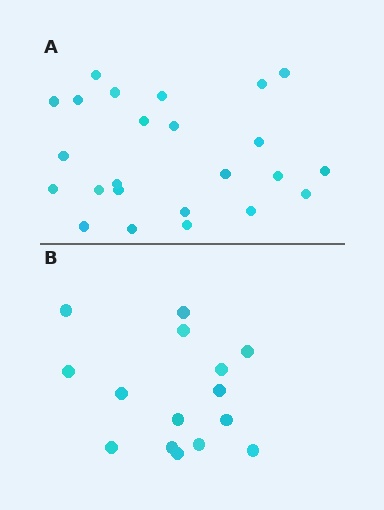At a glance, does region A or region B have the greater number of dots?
Region A (the top region) has more dots.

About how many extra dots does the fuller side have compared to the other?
Region A has roughly 8 or so more dots than region B.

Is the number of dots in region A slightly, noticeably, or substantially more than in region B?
Region A has substantially more. The ratio is roughly 1.6 to 1.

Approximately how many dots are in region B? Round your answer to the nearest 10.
About 20 dots. (The exact count is 15, which rounds to 20.)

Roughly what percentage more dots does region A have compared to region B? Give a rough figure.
About 60% more.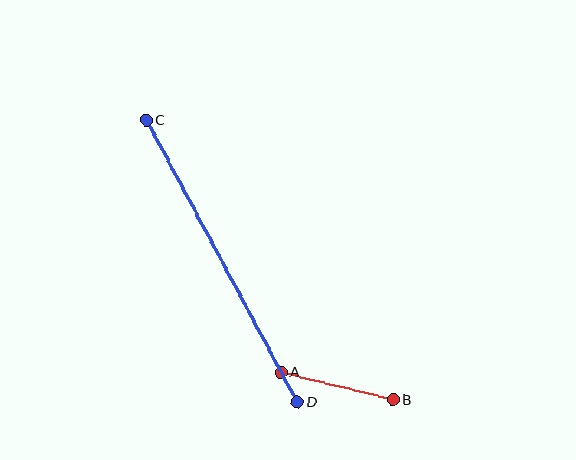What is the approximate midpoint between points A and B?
The midpoint is at approximately (337, 386) pixels.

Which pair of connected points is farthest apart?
Points C and D are farthest apart.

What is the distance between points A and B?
The distance is approximately 115 pixels.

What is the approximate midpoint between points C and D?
The midpoint is at approximately (222, 261) pixels.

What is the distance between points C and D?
The distance is approximately 320 pixels.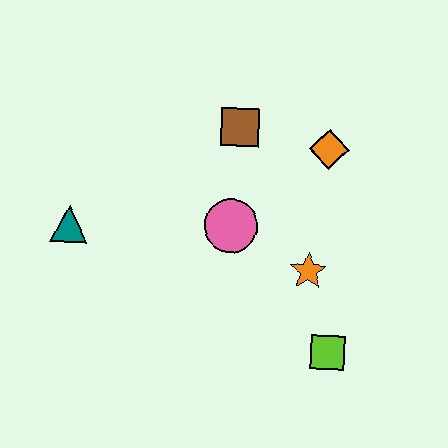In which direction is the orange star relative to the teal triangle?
The orange star is to the right of the teal triangle.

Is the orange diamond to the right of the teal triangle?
Yes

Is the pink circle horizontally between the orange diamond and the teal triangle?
Yes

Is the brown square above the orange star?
Yes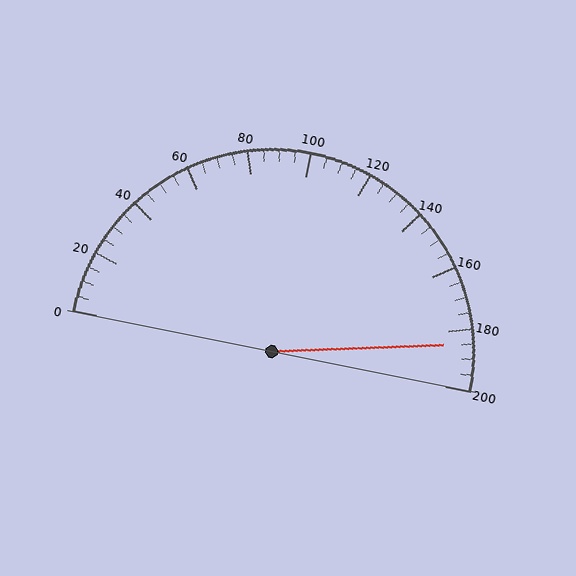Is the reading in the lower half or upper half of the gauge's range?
The reading is in the upper half of the range (0 to 200).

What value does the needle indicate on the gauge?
The needle indicates approximately 185.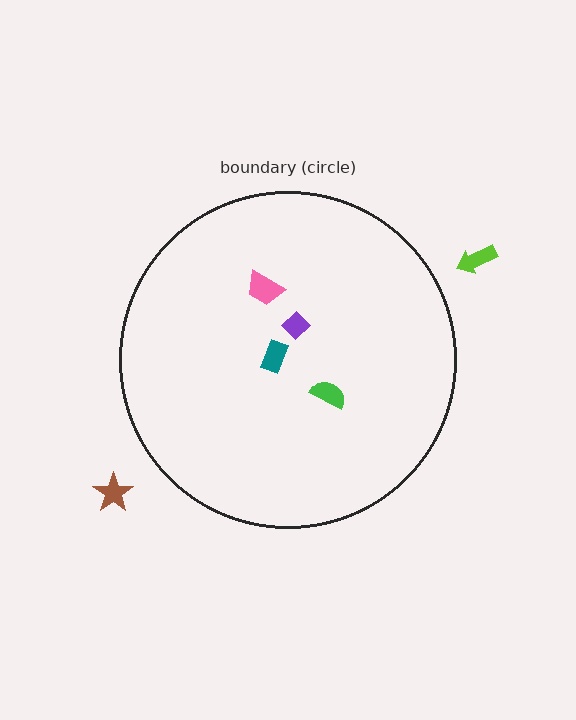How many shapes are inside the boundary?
4 inside, 2 outside.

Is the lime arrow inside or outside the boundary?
Outside.